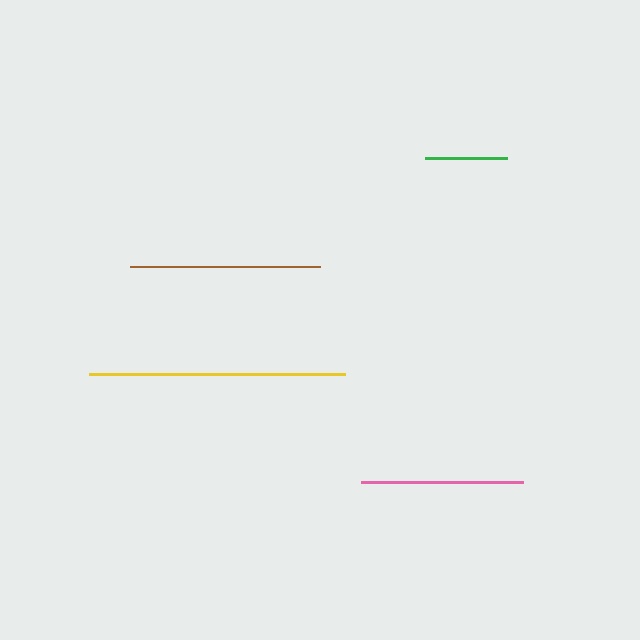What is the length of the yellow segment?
The yellow segment is approximately 256 pixels long.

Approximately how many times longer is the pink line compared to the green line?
The pink line is approximately 2.0 times the length of the green line.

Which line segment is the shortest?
The green line is the shortest at approximately 82 pixels.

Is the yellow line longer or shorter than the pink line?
The yellow line is longer than the pink line.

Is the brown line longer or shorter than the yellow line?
The yellow line is longer than the brown line.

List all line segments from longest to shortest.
From longest to shortest: yellow, brown, pink, green.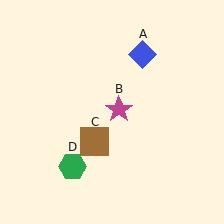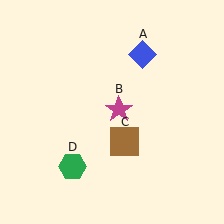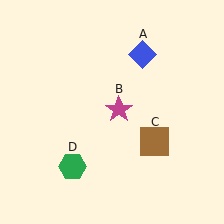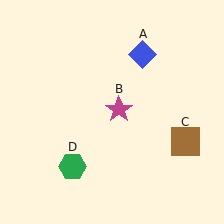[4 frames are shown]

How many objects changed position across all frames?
1 object changed position: brown square (object C).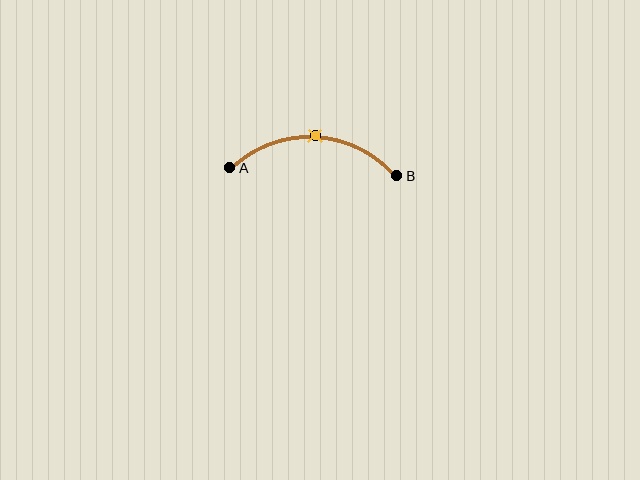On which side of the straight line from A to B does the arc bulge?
The arc bulges above the straight line connecting A and B.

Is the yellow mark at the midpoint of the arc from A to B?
Yes. The yellow mark lies on the arc at equal arc-length from both A and B — it is the arc midpoint.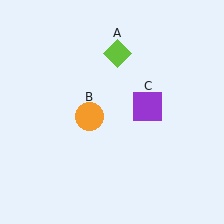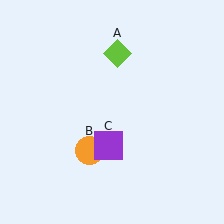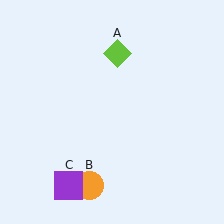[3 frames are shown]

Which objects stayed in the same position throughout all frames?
Lime diamond (object A) remained stationary.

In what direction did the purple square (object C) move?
The purple square (object C) moved down and to the left.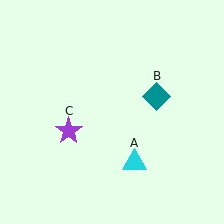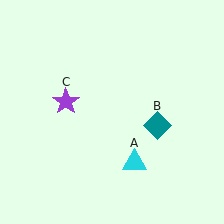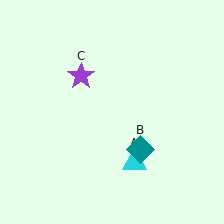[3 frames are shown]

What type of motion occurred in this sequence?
The teal diamond (object B), purple star (object C) rotated clockwise around the center of the scene.